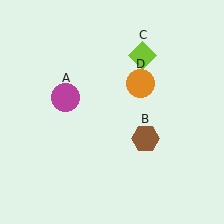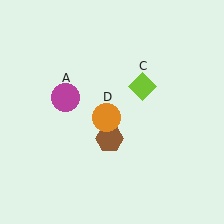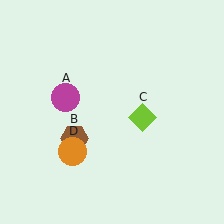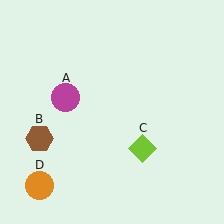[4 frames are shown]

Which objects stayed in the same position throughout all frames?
Magenta circle (object A) remained stationary.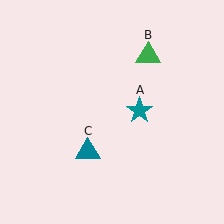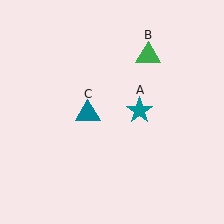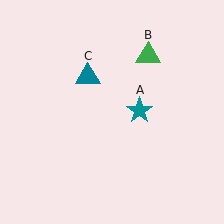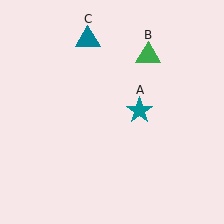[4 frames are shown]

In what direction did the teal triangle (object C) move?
The teal triangle (object C) moved up.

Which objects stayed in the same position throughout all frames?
Teal star (object A) and green triangle (object B) remained stationary.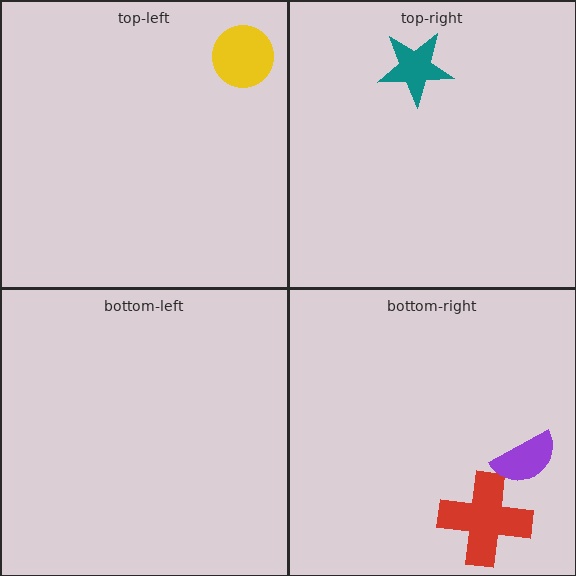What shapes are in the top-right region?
The teal star.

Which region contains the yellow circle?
The top-left region.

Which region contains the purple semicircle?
The bottom-right region.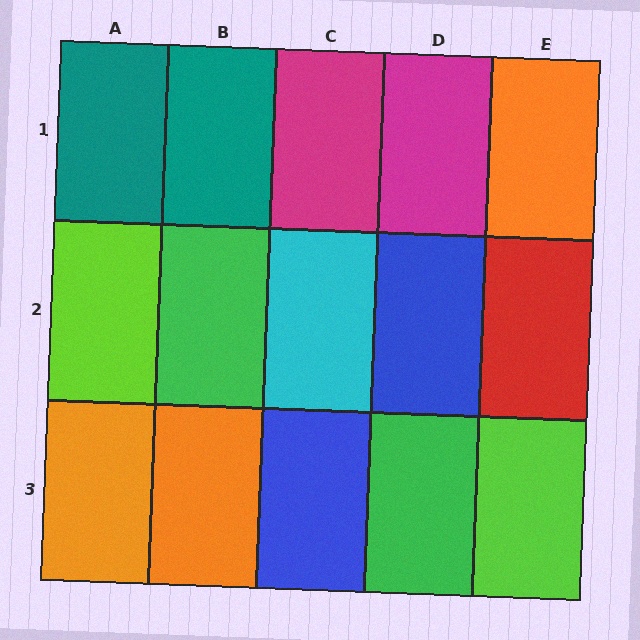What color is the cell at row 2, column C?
Cyan.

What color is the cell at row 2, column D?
Blue.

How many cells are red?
1 cell is red.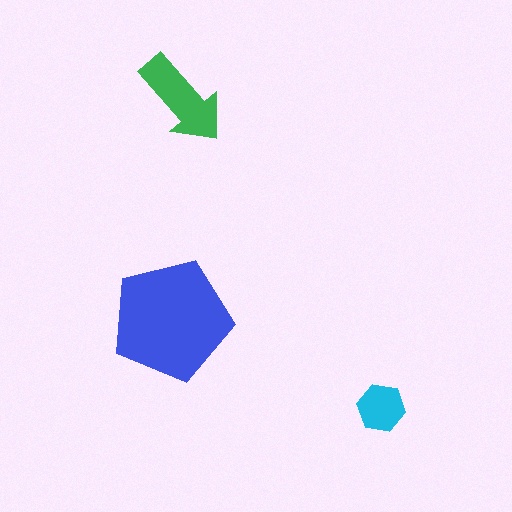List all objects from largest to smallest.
The blue pentagon, the green arrow, the cyan hexagon.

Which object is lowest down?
The cyan hexagon is bottommost.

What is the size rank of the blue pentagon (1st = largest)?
1st.